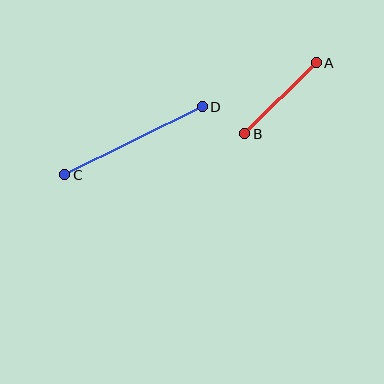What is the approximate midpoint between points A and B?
The midpoint is at approximately (281, 98) pixels.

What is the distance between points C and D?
The distance is approximately 153 pixels.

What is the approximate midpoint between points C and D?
The midpoint is at approximately (134, 141) pixels.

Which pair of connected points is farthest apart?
Points C and D are farthest apart.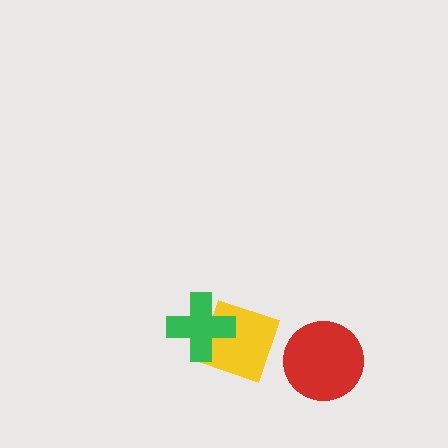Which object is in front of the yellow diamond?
The green cross is in front of the yellow diamond.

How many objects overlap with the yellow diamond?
1 object overlaps with the yellow diamond.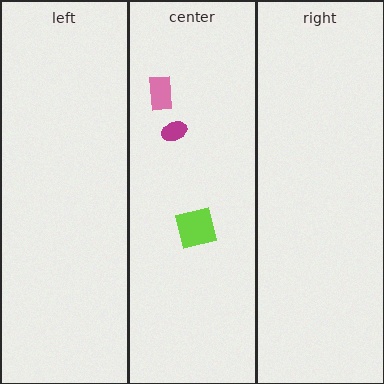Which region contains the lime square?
The center region.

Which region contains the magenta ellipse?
The center region.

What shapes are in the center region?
The pink rectangle, the magenta ellipse, the lime square.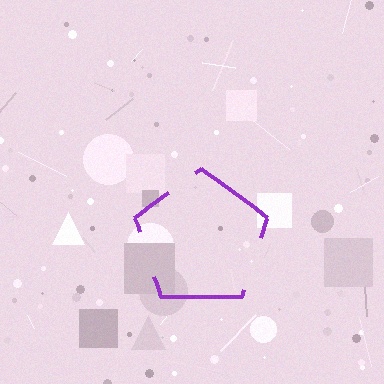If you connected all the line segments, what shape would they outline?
They would outline a pentagon.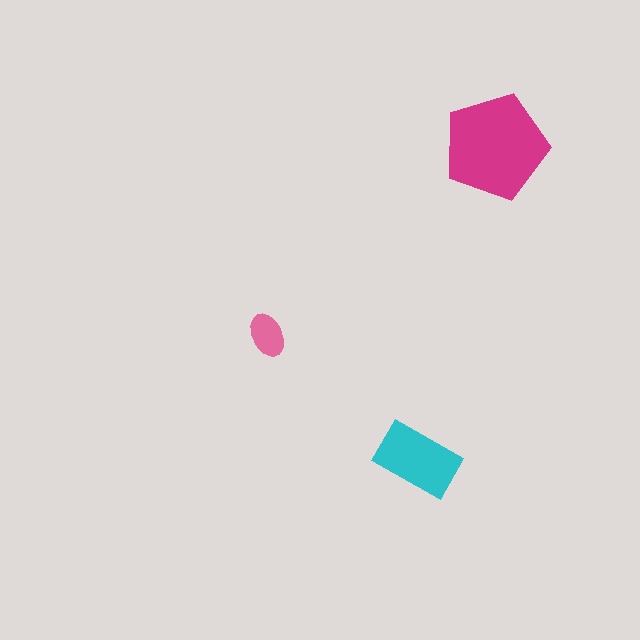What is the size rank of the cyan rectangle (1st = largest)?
2nd.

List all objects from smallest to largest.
The pink ellipse, the cyan rectangle, the magenta pentagon.